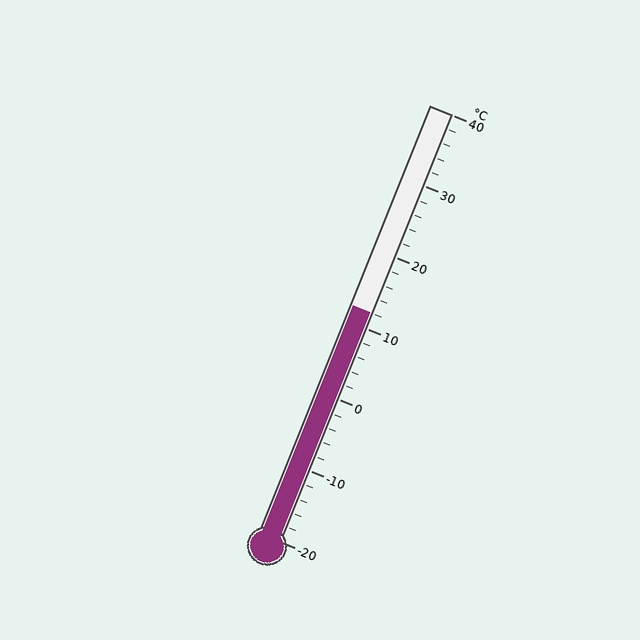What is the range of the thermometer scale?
The thermometer scale ranges from -20°C to 40°C.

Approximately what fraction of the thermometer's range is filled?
The thermometer is filled to approximately 55% of its range.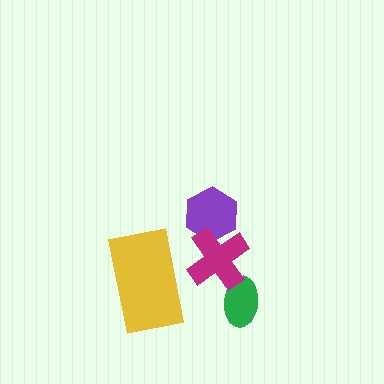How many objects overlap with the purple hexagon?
1 object overlaps with the purple hexagon.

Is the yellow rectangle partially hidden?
No, no other shape covers it.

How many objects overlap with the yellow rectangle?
0 objects overlap with the yellow rectangle.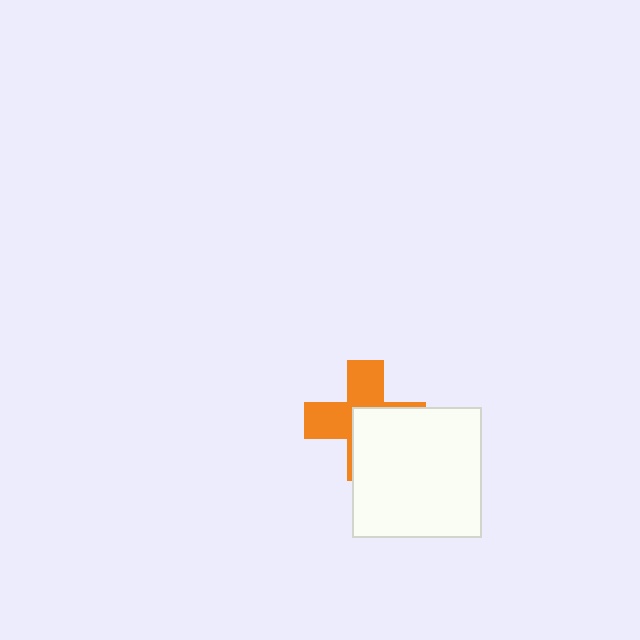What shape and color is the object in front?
The object in front is a white square.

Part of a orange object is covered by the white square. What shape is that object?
It is a cross.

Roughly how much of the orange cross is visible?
About half of it is visible (roughly 52%).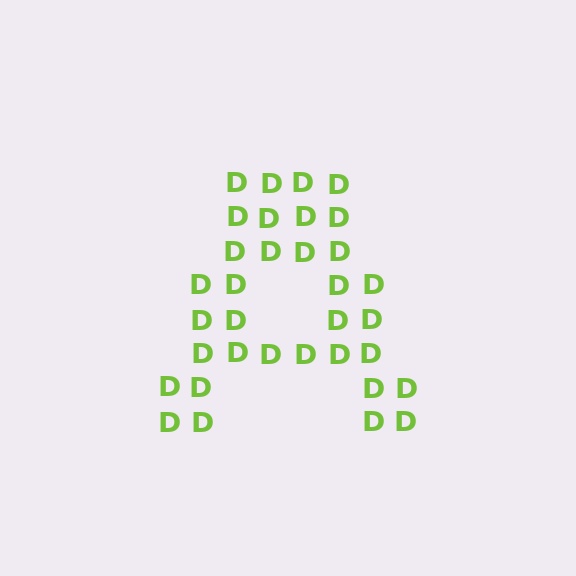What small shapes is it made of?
It is made of small letter D's.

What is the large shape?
The large shape is the letter A.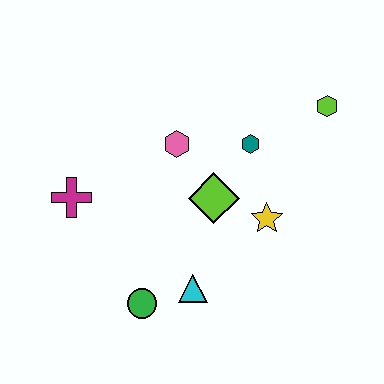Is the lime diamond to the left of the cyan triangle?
No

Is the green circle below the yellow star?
Yes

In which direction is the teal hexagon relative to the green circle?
The teal hexagon is above the green circle.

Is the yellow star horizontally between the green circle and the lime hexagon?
Yes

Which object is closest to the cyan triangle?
The green circle is closest to the cyan triangle.